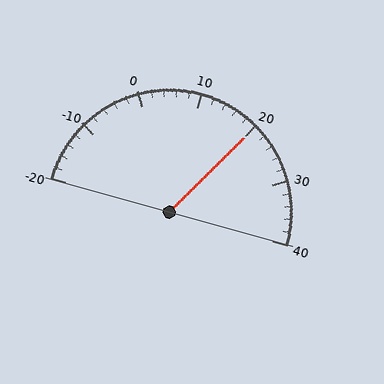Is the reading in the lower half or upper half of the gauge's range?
The reading is in the upper half of the range (-20 to 40).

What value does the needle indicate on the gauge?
The needle indicates approximately 20.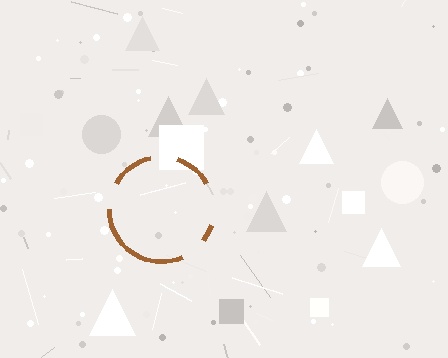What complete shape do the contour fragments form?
The contour fragments form a circle.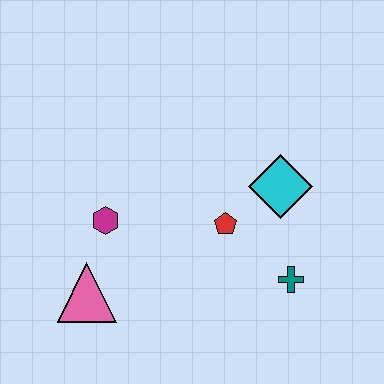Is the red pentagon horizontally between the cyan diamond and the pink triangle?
Yes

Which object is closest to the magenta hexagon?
The pink triangle is closest to the magenta hexagon.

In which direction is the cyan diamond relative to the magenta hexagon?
The cyan diamond is to the right of the magenta hexagon.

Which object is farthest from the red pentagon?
The pink triangle is farthest from the red pentagon.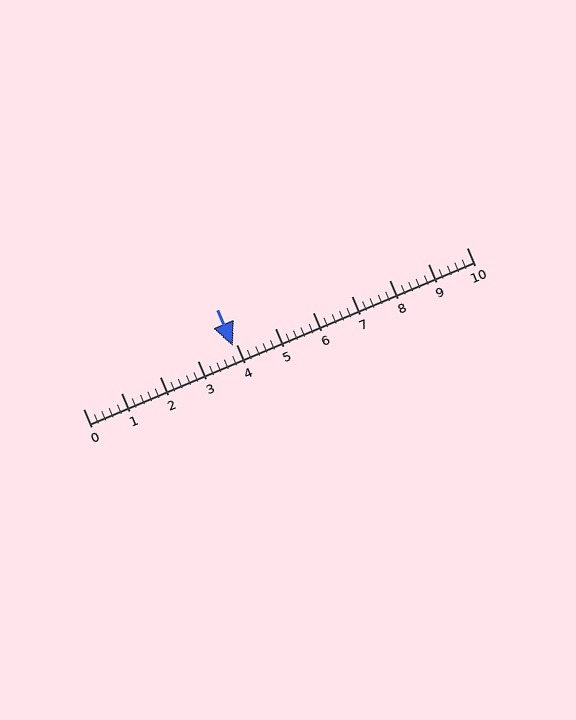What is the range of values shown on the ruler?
The ruler shows values from 0 to 10.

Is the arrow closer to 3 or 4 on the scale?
The arrow is closer to 4.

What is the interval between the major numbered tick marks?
The major tick marks are spaced 1 units apart.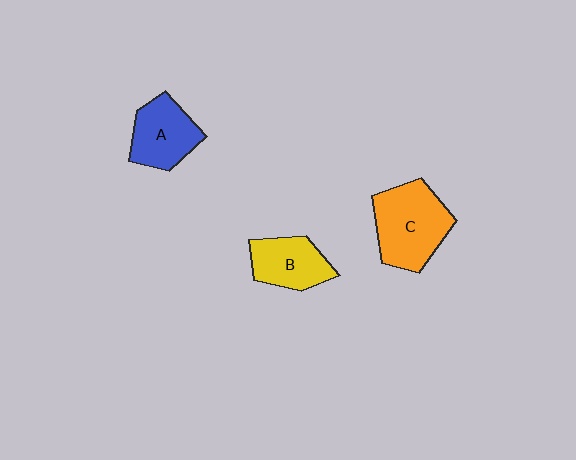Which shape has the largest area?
Shape C (orange).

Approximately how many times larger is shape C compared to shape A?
Approximately 1.4 times.